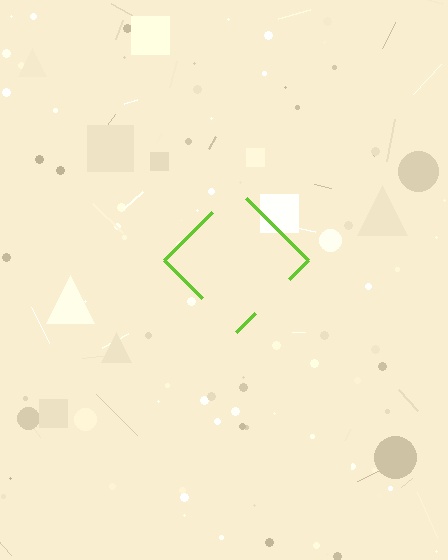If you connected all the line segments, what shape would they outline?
They would outline a diamond.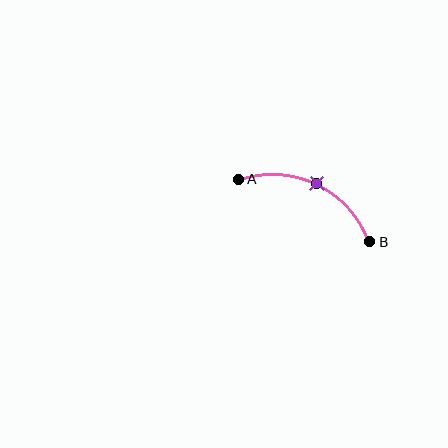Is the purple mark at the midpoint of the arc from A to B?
Yes. The purple mark lies on the arc at equal arc-length from both A and B — it is the arc midpoint.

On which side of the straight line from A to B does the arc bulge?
The arc bulges above the straight line connecting A and B.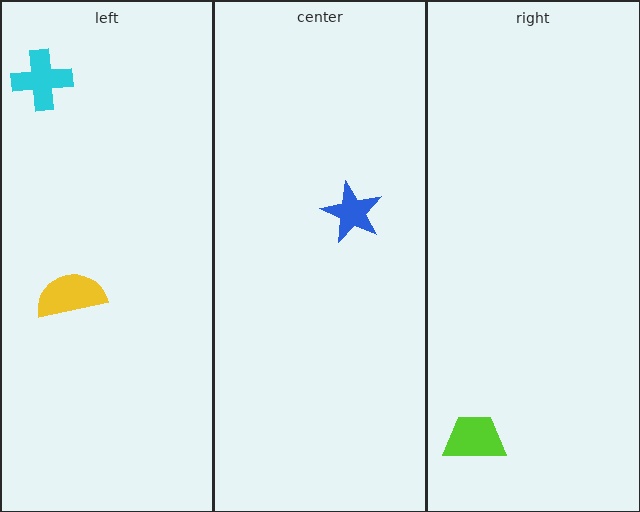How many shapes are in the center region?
1.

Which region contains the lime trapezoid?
The right region.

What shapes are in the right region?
The lime trapezoid.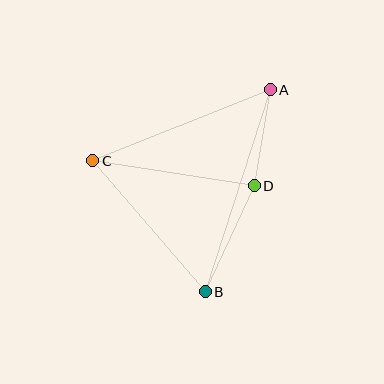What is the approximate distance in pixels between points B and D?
The distance between B and D is approximately 117 pixels.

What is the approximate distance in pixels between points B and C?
The distance between B and C is approximately 173 pixels.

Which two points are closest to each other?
Points A and D are closest to each other.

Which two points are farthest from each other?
Points A and B are farthest from each other.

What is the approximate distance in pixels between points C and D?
The distance between C and D is approximately 164 pixels.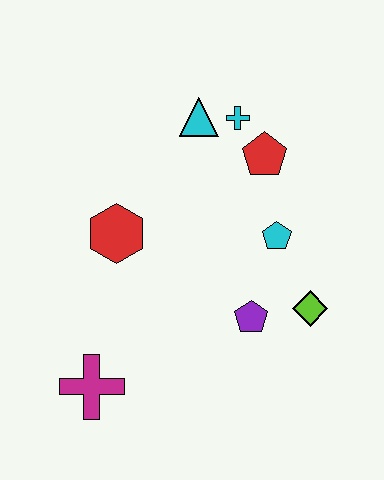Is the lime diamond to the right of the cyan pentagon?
Yes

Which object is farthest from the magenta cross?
The cyan cross is farthest from the magenta cross.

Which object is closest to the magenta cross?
The red hexagon is closest to the magenta cross.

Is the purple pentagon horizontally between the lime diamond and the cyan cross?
Yes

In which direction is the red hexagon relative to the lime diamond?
The red hexagon is to the left of the lime diamond.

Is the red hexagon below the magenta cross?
No